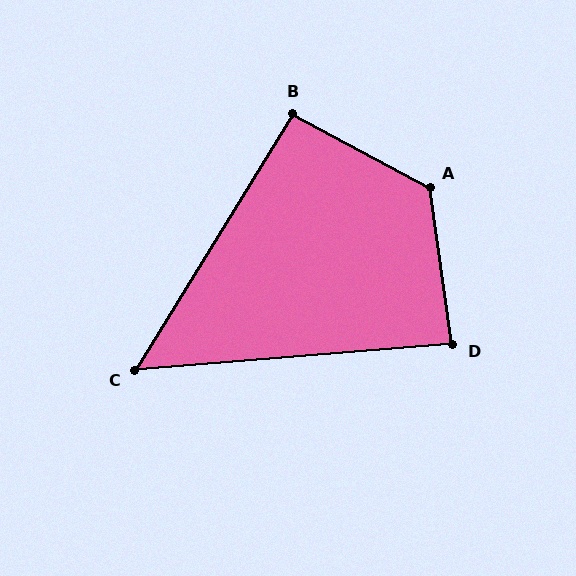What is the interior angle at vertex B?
Approximately 94 degrees (approximately right).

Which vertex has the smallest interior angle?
C, at approximately 54 degrees.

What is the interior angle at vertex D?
Approximately 86 degrees (approximately right).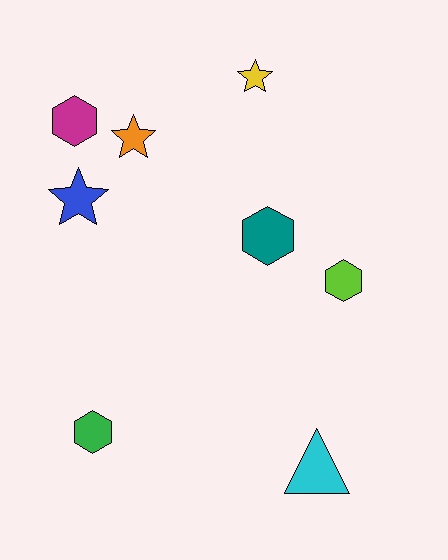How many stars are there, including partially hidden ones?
There are 3 stars.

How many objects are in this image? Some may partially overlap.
There are 8 objects.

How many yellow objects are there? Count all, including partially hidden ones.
There is 1 yellow object.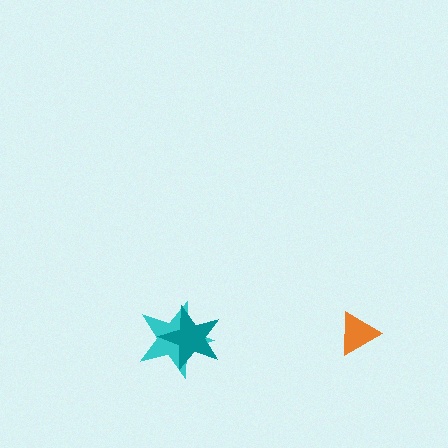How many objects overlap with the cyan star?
1 object overlaps with the cyan star.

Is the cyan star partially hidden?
Yes, it is partially covered by another shape.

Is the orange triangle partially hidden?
No, no other shape covers it.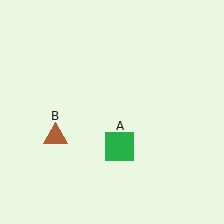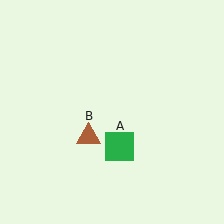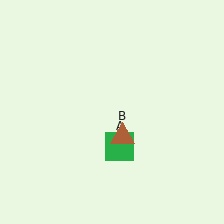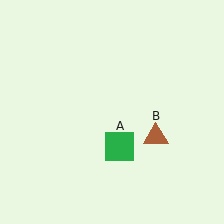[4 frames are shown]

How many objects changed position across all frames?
1 object changed position: brown triangle (object B).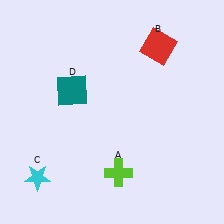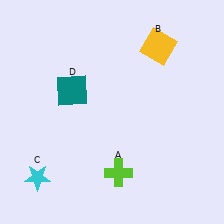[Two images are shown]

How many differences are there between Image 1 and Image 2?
There is 1 difference between the two images.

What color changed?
The square (B) changed from red in Image 1 to yellow in Image 2.